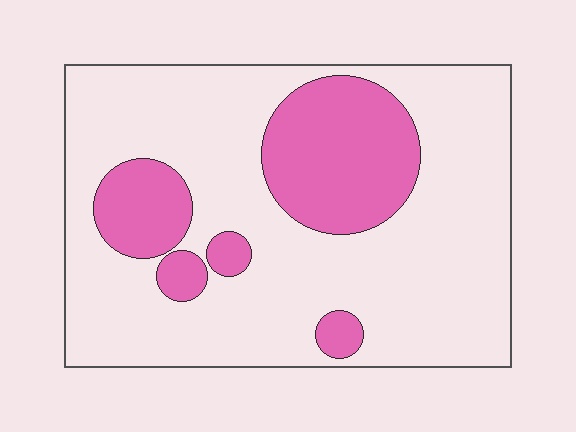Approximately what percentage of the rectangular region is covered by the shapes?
Approximately 25%.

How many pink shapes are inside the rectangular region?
5.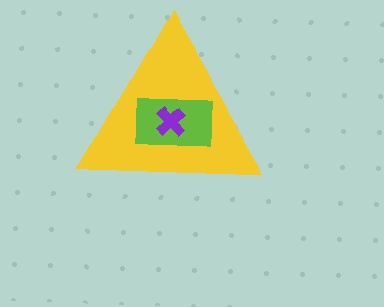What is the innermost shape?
The purple cross.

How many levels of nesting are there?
3.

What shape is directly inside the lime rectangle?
The purple cross.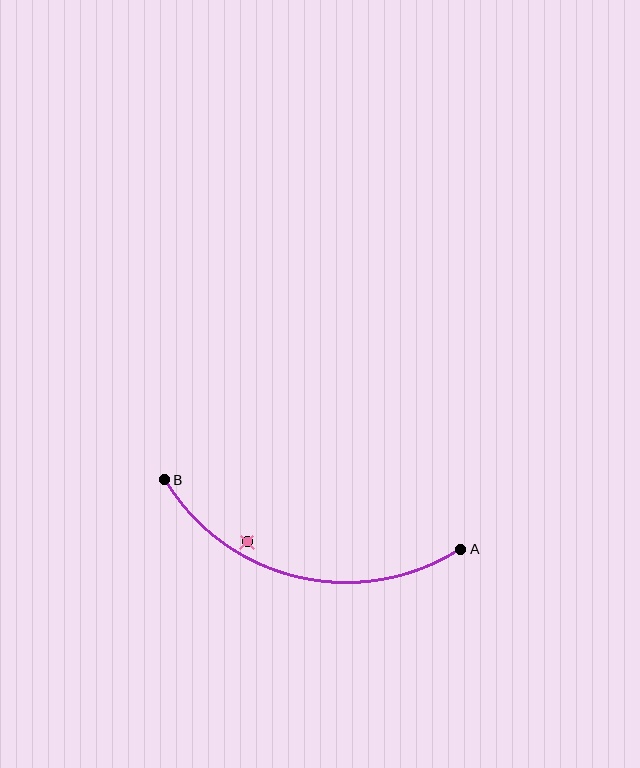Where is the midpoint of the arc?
The arc midpoint is the point on the curve farthest from the straight line joining A and B. It sits below that line.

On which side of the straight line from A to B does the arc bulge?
The arc bulges below the straight line connecting A and B.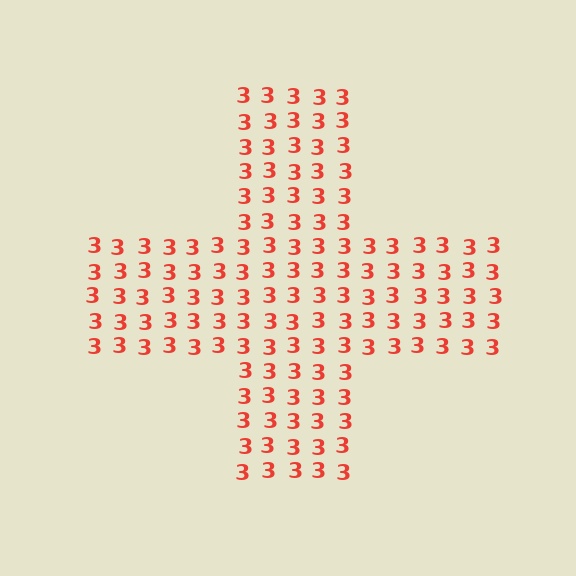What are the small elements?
The small elements are digit 3's.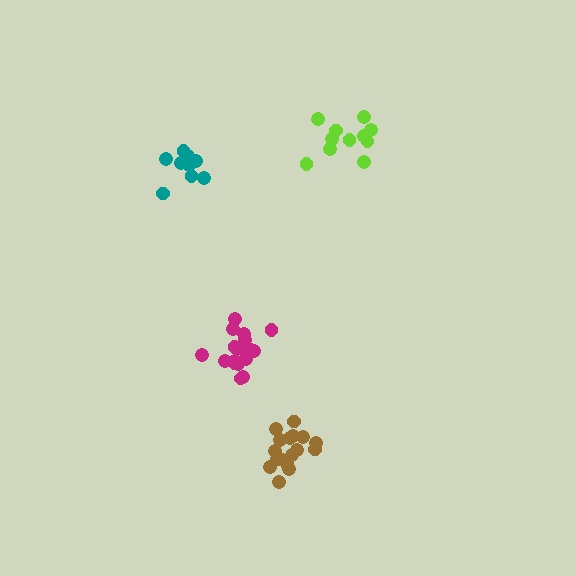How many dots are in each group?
Group 1: 17 dots, Group 2: 11 dots, Group 3: 11 dots, Group 4: 17 dots (56 total).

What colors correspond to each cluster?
The clusters are colored: magenta, teal, lime, brown.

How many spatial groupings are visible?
There are 4 spatial groupings.